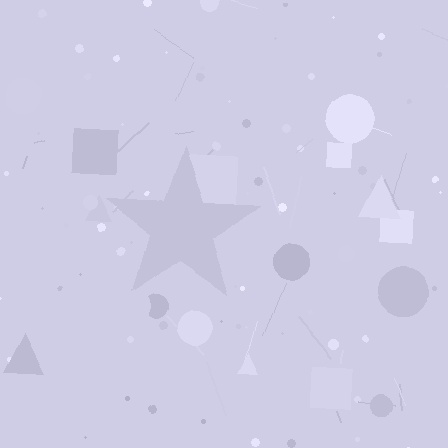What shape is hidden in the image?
A star is hidden in the image.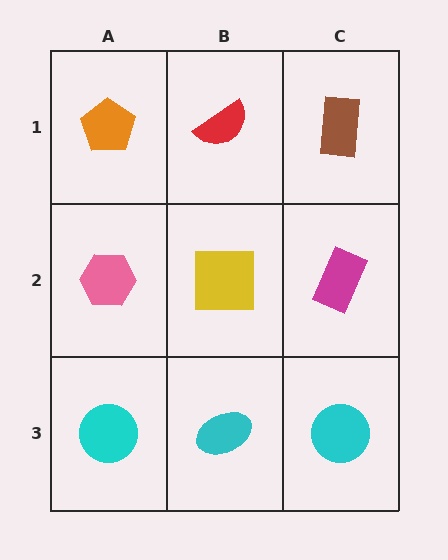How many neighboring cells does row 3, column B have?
3.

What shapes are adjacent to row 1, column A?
A pink hexagon (row 2, column A), a red semicircle (row 1, column B).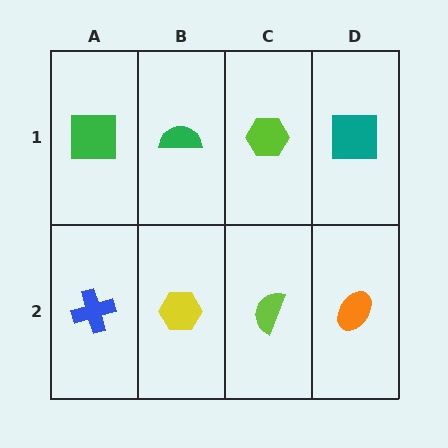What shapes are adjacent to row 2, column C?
A lime hexagon (row 1, column C), a yellow hexagon (row 2, column B), an orange ellipse (row 2, column D).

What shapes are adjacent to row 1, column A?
A blue cross (row 2, column A), a green semicircle (row 1, column B).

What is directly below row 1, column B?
A yellow hexagon.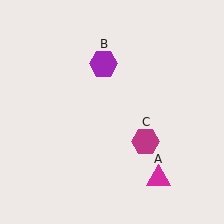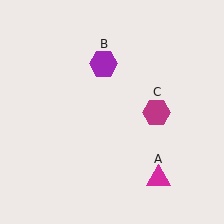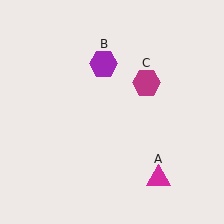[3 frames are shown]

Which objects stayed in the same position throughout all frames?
Magenta triangle (object A) and purple hexagon (object B) remained stationary.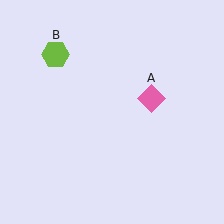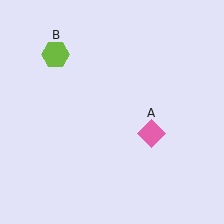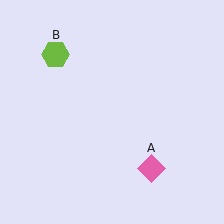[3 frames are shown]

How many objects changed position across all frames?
1 object changed position: pink diamond (object A).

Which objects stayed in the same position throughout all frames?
Lime hexagon (object B) remained stationary.